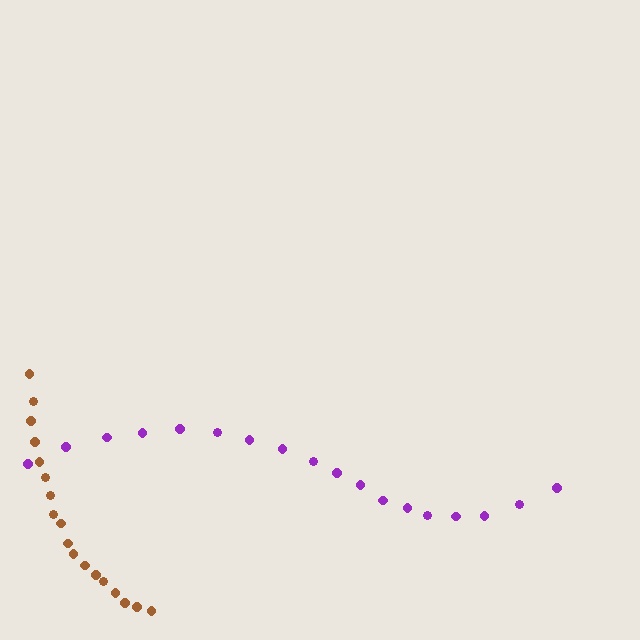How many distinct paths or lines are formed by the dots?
There are 2 distinct paths.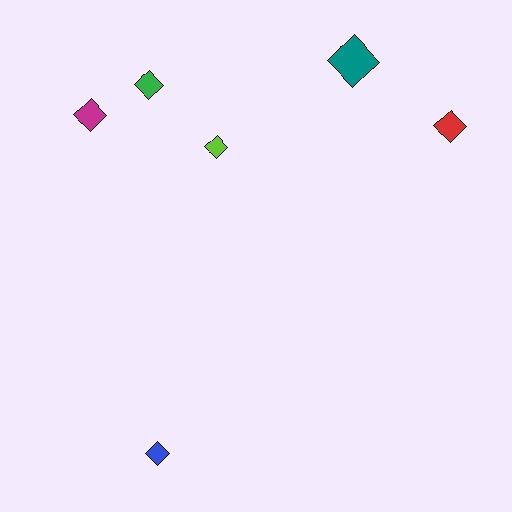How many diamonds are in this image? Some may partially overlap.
There are 6 diamonds.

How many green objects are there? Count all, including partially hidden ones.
There is 1 green object.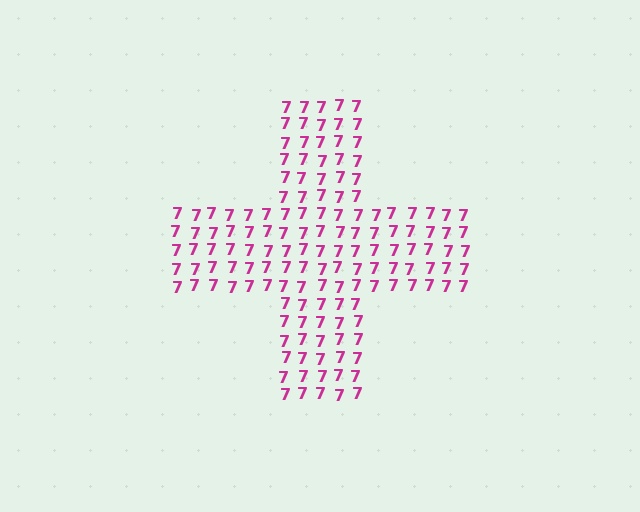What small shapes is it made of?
It is made of small digit 7's.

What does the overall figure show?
The overall figure shows a cross.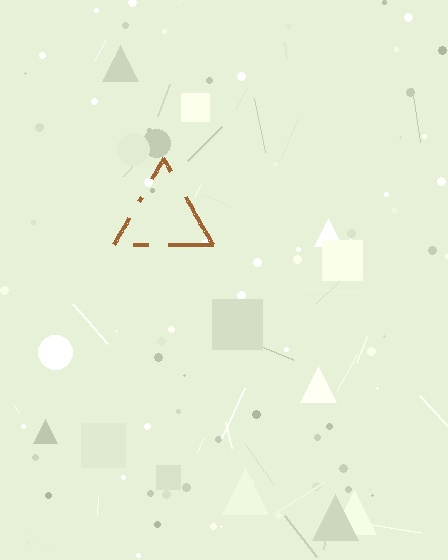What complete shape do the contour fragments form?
The contour fragments form a triangle.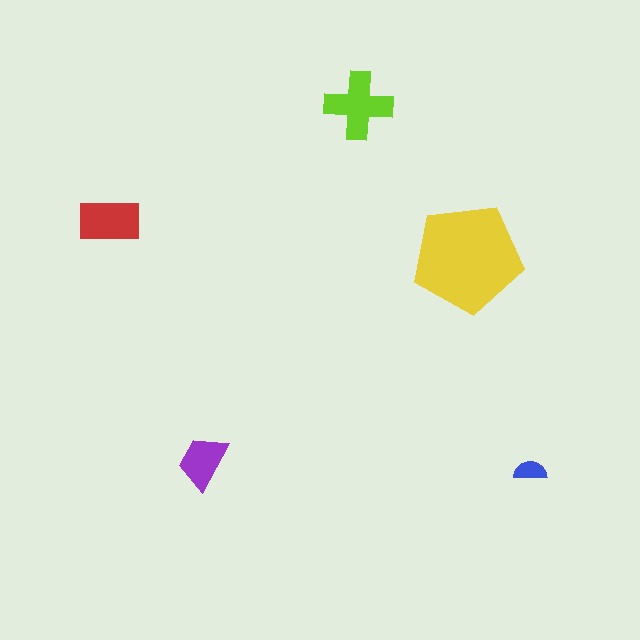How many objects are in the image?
There are 5 objects in the image.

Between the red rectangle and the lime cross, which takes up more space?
The lime cross.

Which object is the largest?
The yellow pentagon.